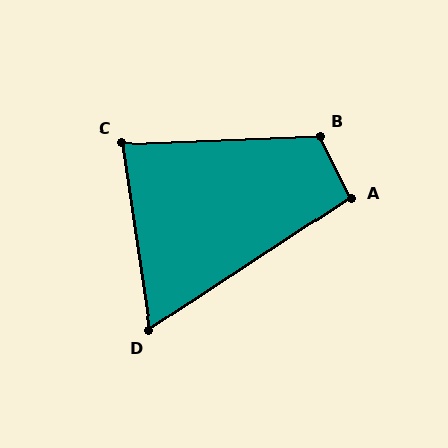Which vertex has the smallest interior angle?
D, at approximately 65 degrees.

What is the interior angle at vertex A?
Approximately 96 degrees (obtuse).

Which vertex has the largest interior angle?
B, at approximately 115 degrees.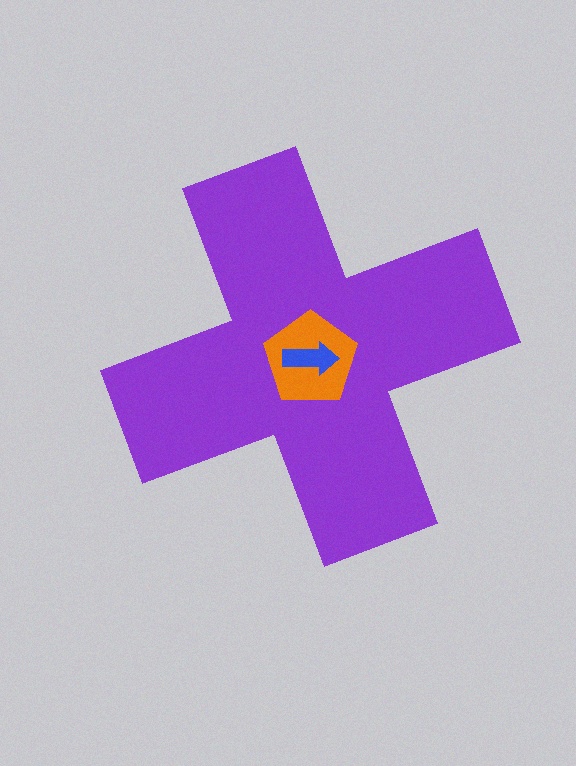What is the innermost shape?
The blue arrow.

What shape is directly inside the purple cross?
The orange pentagon.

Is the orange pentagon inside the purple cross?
Yes.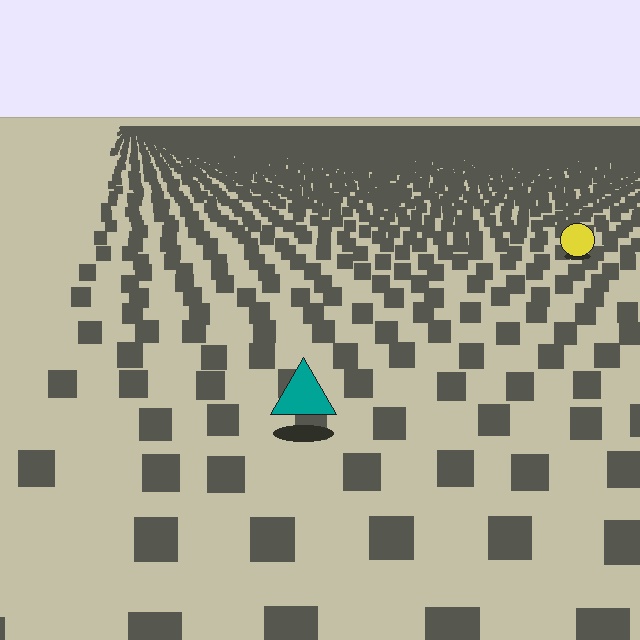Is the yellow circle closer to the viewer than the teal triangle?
No. The teal triangle is closer — you can tell from the texture gradient: the ground texture is coarser near it.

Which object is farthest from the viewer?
The yellow circle is farthest from the viewer. It appears smaller and the ground texture around it is denser.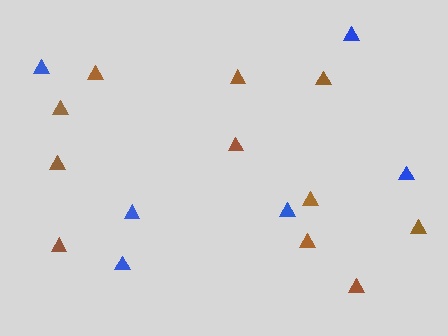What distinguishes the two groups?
There are 2 groups: one group of brown triangles (11) and one group of blue triangles (6).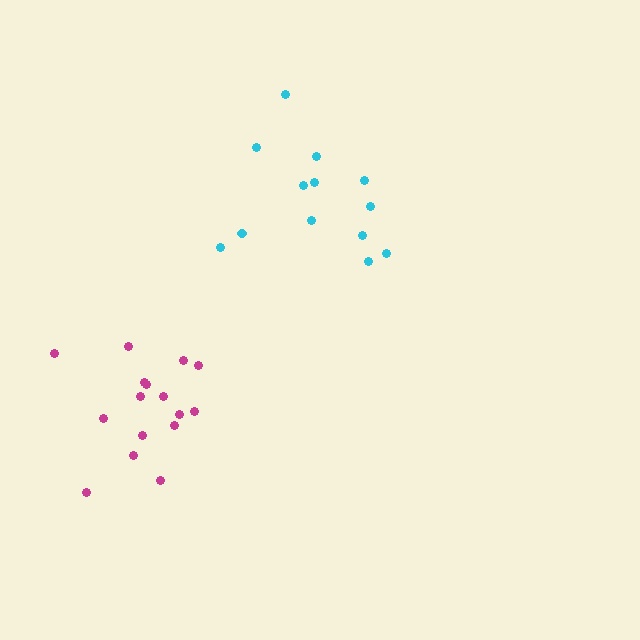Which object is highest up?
The cyan cluster is topmost.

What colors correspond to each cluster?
The clusters are colored: cyan, magenta.